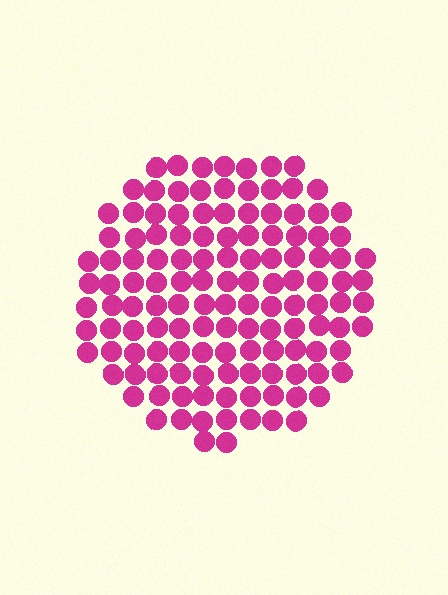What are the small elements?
The small elements are circles.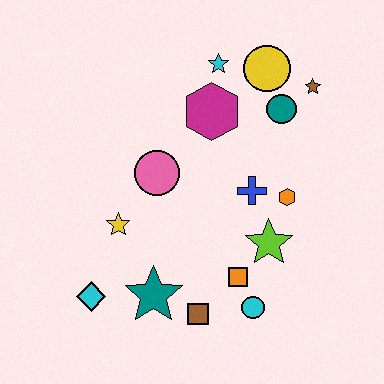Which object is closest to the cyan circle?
The orange square is closest to the cyan circle.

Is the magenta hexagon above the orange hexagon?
Yes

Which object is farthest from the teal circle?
The cyan diamond is farthest from the teal circle.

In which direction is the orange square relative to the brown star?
The orange square is below the brown star.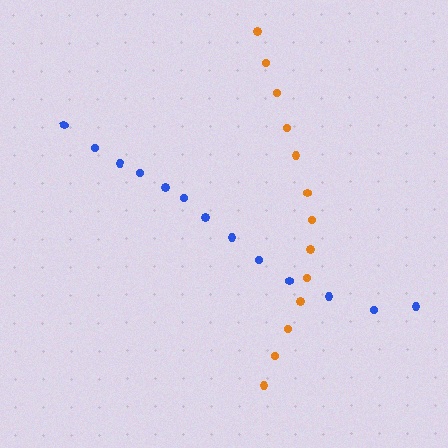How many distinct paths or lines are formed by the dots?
There are 2 distinct paths.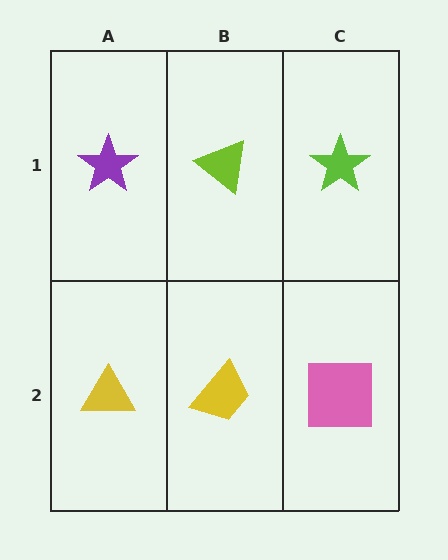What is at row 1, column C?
A lime star.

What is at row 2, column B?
A yellow trapezoid.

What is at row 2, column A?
A yellow triangle.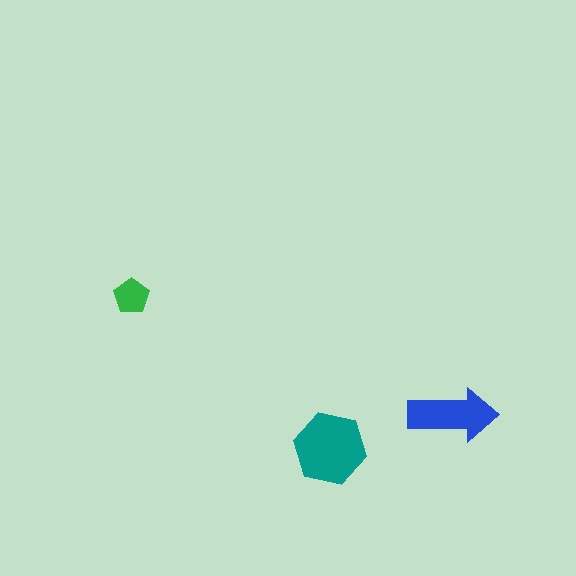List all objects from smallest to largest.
The green pentagon, the blue arrow, the teal hexagon.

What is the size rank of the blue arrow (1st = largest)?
2nd.